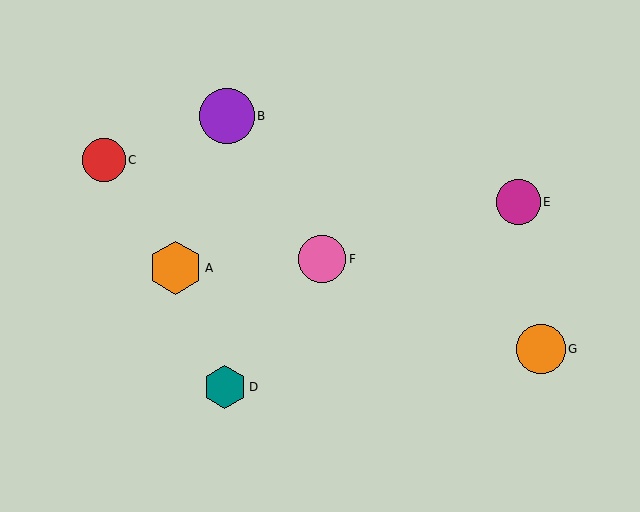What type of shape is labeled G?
Shape G is an orange circle.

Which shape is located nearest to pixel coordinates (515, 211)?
The magenta circle (labeled E) at (518, 202) is nearest to that location.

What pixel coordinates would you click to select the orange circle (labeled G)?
Click at (541, 349) to select the orange circle G.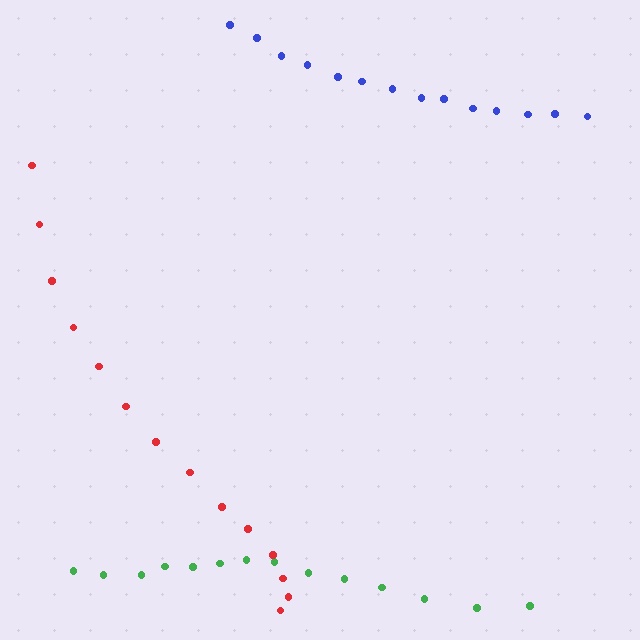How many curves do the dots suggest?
There are 3 distinct paths.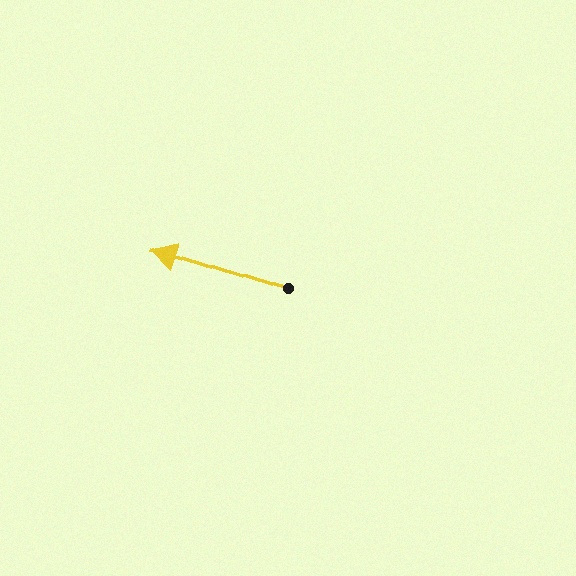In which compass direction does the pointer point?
West.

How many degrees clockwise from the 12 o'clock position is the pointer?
Approximately 287 degrees.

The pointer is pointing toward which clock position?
Roughly 10 o'clock.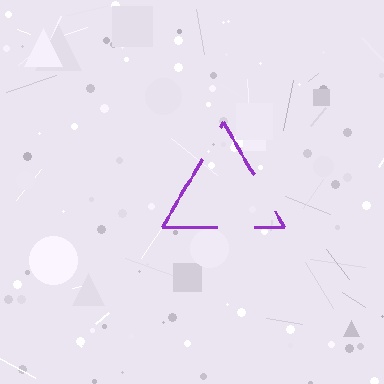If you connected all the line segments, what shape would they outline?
They would outline a triangle.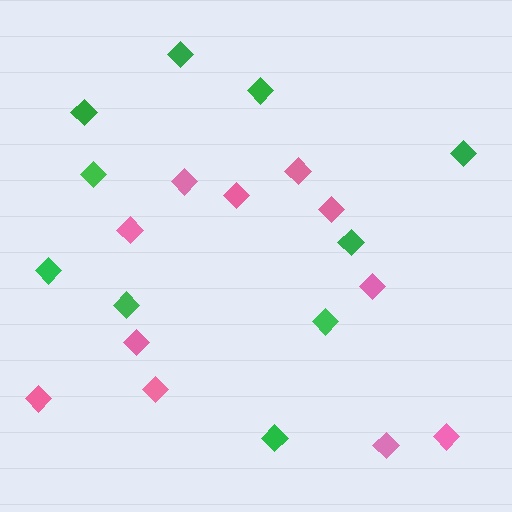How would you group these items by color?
There are 2 groups: one group of green diamonds (10) and one group of pink diamonds (11).